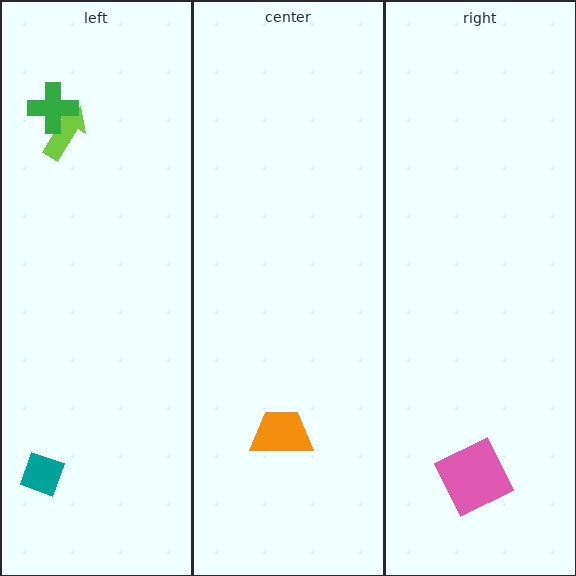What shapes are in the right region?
The pink square.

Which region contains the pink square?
The right region.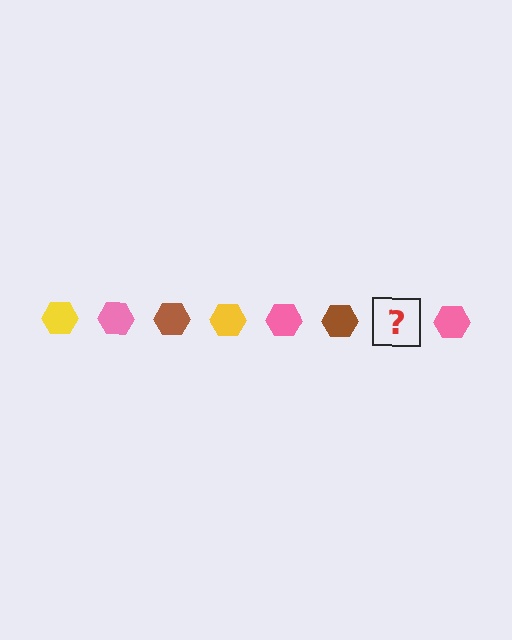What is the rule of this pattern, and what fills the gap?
The rule is that the pattern cycles through yellow, pink, brown hexagons. The gap should be filled with a yellow hexagon.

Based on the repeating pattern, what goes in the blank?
The blank should be a yellow hexagon.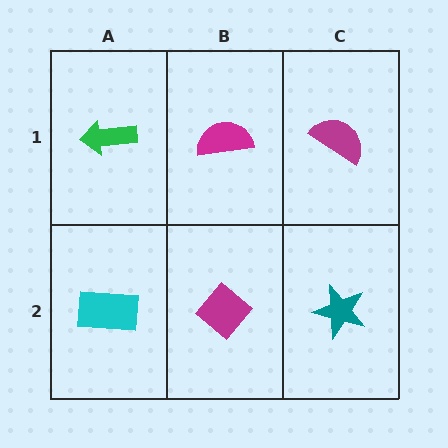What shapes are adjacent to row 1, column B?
A magenta diamond (row 2, column B), a green arrow (row 1, column A), a magenta semicircle (row 1, column C).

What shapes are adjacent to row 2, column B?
A magenta semicircle (row 1, column B), a cyan rectangle (row 2, column A), a teal star (row 2, column C).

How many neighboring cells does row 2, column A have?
2.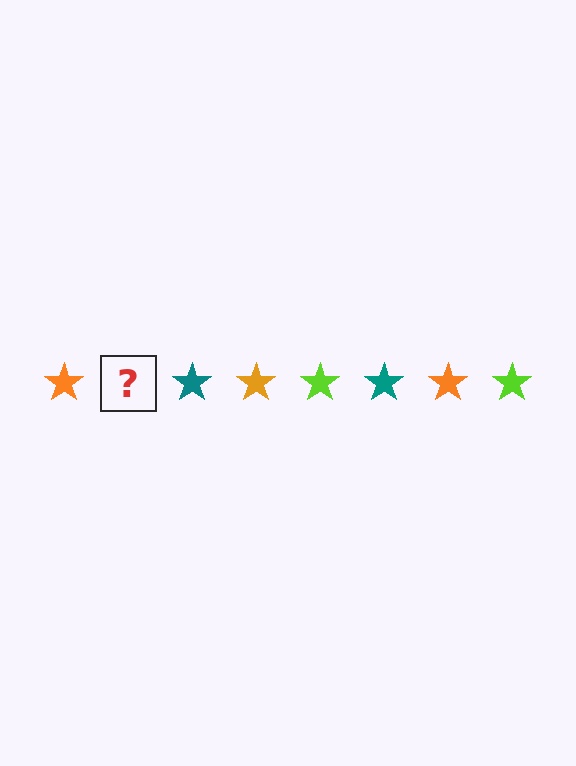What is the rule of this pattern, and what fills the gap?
The rule is that the pattern cycles through orange, lime, teal stars. The gap should be filled with a lime star.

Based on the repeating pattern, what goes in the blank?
The blank should be a lime star.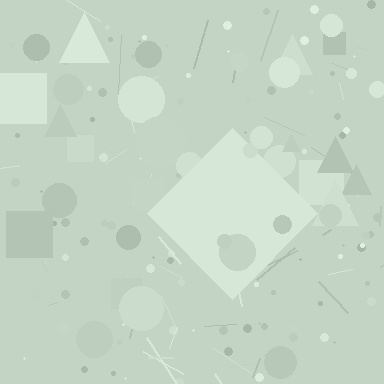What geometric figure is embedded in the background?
A diamond is embedded in the background.